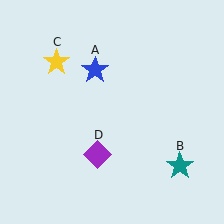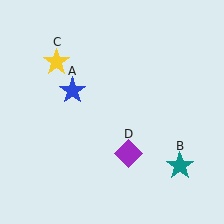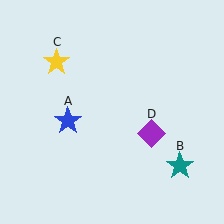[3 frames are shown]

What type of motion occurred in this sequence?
The blue star (object A), purple diamond (object D) rotated counterclockwise around the center of the scene.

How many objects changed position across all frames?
2 objects changed position: blue star (object A), purple diamond (object D).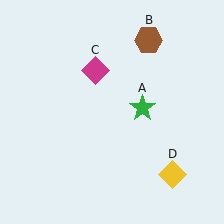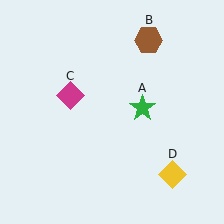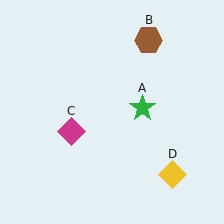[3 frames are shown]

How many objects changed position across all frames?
1 object changed position: magenta diamond (object C).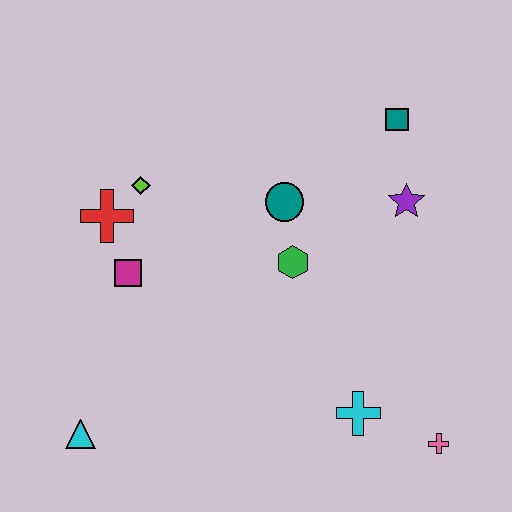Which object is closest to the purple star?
The teal square is closest to the purple star.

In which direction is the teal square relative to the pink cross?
The teal square is above the pink cross.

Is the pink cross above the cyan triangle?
No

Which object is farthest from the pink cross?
The red cross is farthest from the pink cross.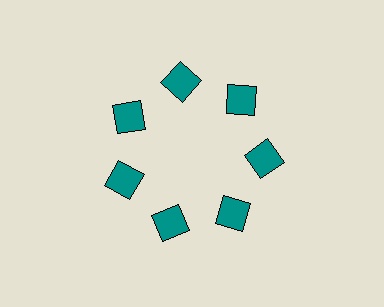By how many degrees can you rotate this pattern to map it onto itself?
The pattern maps onto itself every 51 degrees of rotation.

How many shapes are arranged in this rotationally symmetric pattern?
There are 7 shapes, arranged in 7 groups of 1.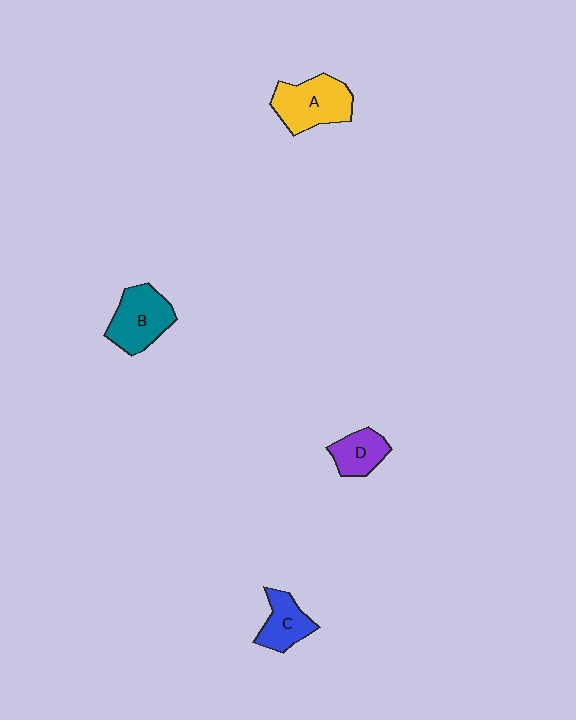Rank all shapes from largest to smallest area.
From largest to smallest: A (yellow), B (teal), C (blue), D (purple).